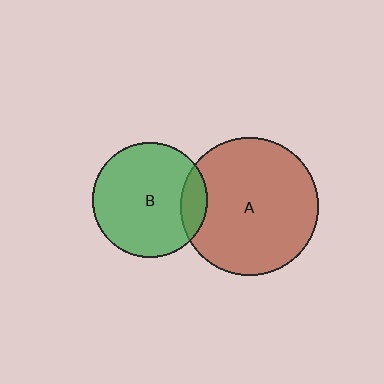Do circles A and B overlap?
Yes.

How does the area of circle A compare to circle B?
Approximately 1.4 times.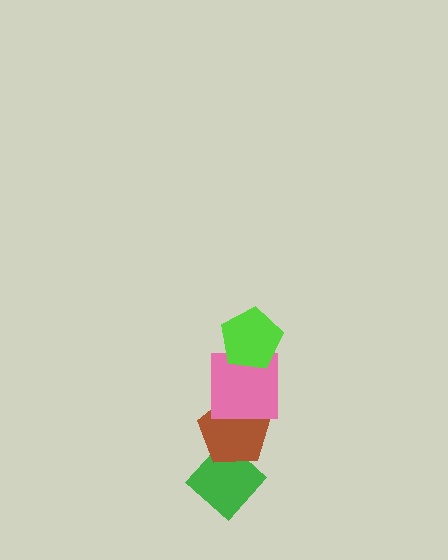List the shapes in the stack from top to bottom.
From top to bottom: the lime pentagon, the pink square, the brown pentagon, the green diamond.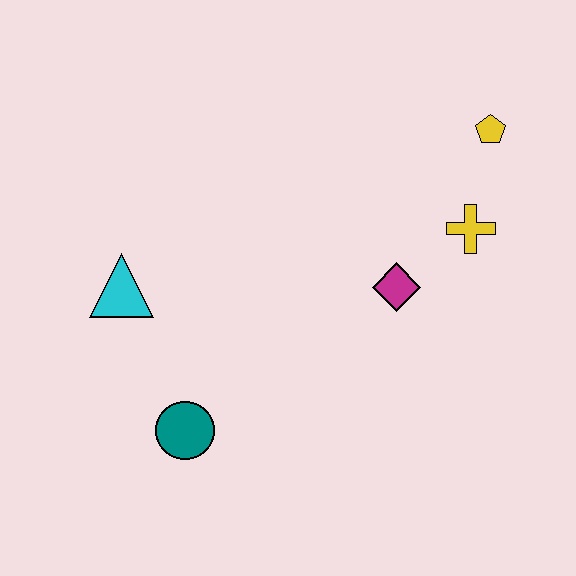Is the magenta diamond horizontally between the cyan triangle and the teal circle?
No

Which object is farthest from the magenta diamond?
The cyan triangle is farthest from the magenta diamond.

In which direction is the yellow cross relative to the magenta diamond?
The yellow cross is to the right of the magenta diamond.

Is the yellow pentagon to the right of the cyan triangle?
Yes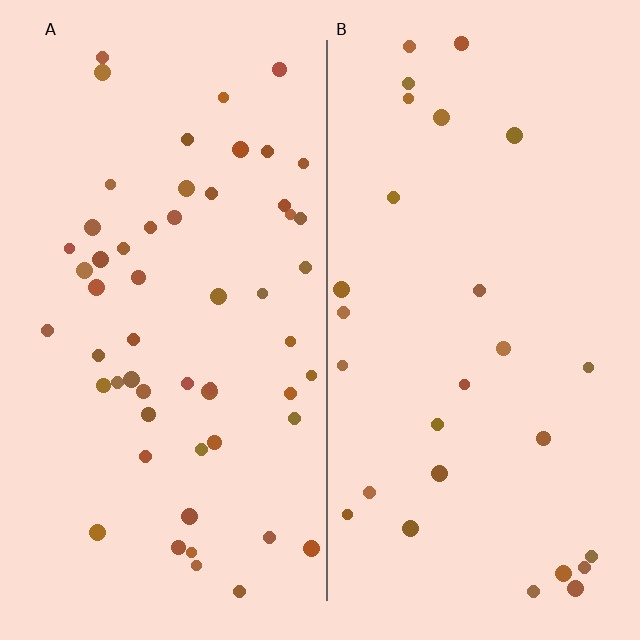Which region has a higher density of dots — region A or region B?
A (the left).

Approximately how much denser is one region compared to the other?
Approximately 2.0× — region A over region B.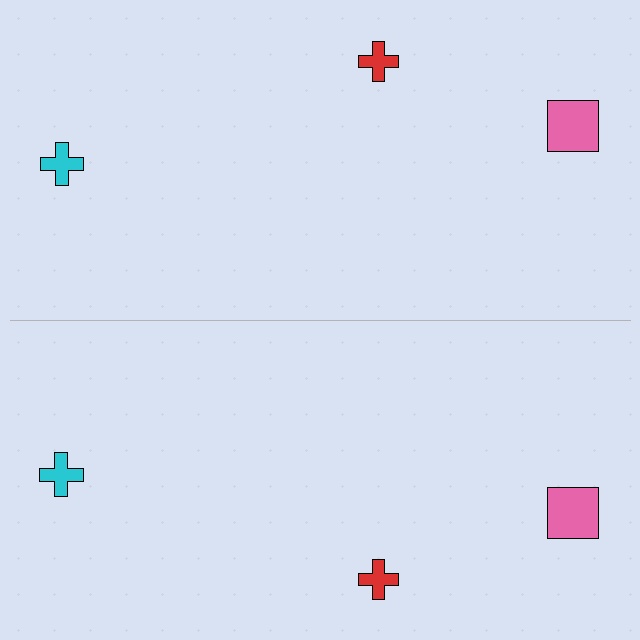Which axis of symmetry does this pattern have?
The pattern has a horizontal axis of symmetry running through the center of the image.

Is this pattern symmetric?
Yes, this pattern has bilateral (reflection) symmetry.